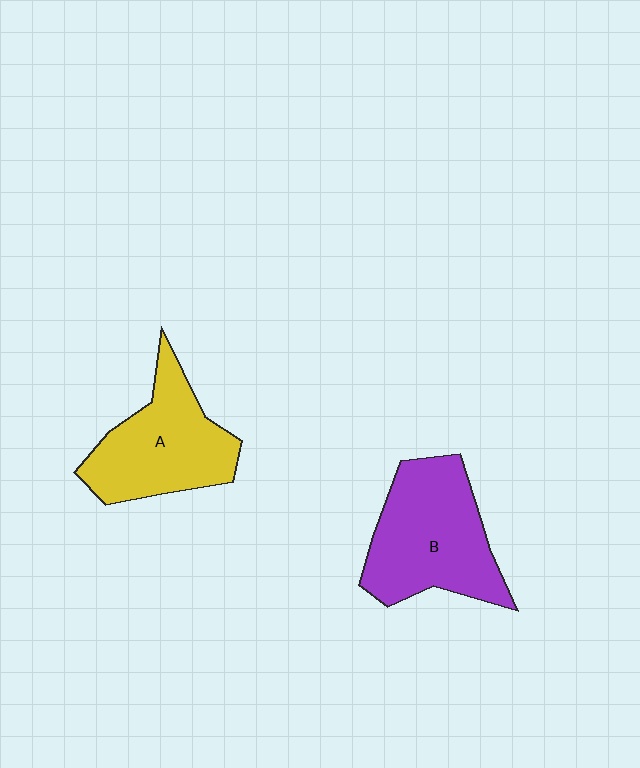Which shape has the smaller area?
Shape A (yellow).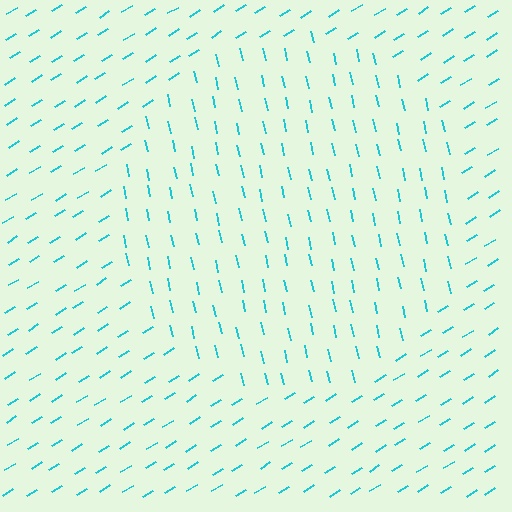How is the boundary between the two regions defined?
The boundary is defined purely by a change in line orientation (approximately 70 degrees difference). All lines are the same color and thickness.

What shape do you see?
I see a circle.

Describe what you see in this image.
The image is filled with small cyan line segments. A circle region in the image has lines oriented differently from the surrounding lines, creating a visible texture boundary.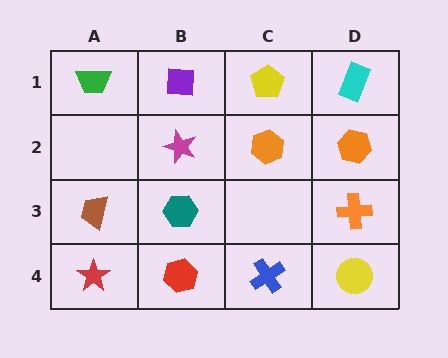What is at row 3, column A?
A brown trapezoid.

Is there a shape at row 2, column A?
No, that cell is empty.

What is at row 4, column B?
A red hexagon.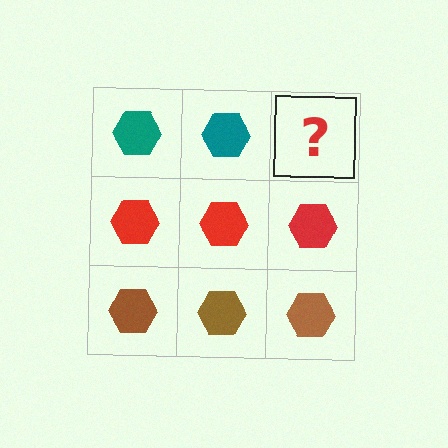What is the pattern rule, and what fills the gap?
The rule is that each row has a consistent color. The gap should be filled with a teal hexagon.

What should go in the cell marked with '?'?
The missing cell should contain a teal hexagon.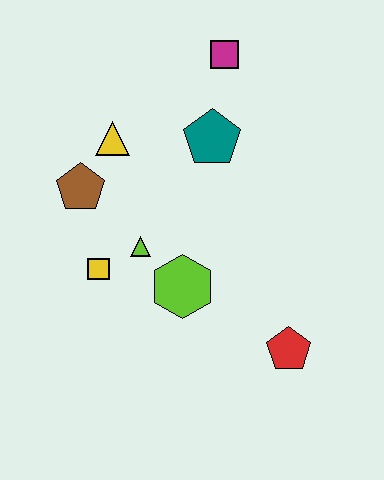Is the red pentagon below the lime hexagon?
Yes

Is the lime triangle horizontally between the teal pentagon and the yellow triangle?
Yes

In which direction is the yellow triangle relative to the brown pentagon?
The yellow triangle is above the brown pentagon.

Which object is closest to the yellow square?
The lime triangle is closest to the yellow square.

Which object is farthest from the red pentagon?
The magenta square is farthest from the red pentagon.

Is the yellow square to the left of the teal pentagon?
Yes